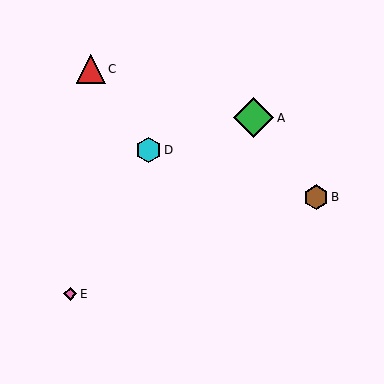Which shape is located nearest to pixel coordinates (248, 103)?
The green diamond (labeled A) at (254, 118) is nearest to that location.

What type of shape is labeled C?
Shape C is a red triangle.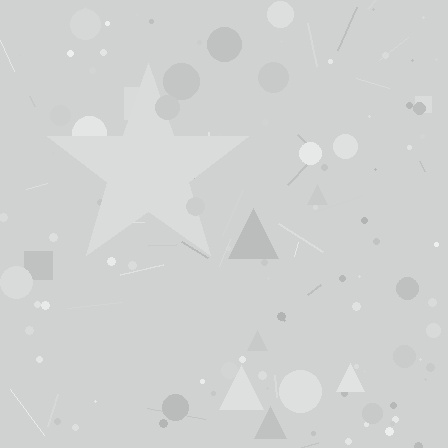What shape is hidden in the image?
A star is hidden in the image.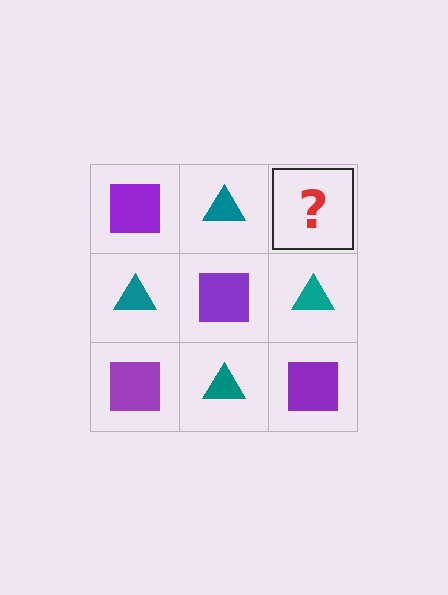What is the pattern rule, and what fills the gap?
The rule is that it alternates purple square and teal triangle in a checkerboard pattern. The gap should be filled with a purple square.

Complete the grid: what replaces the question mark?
The question mark should be replaced with a purple square.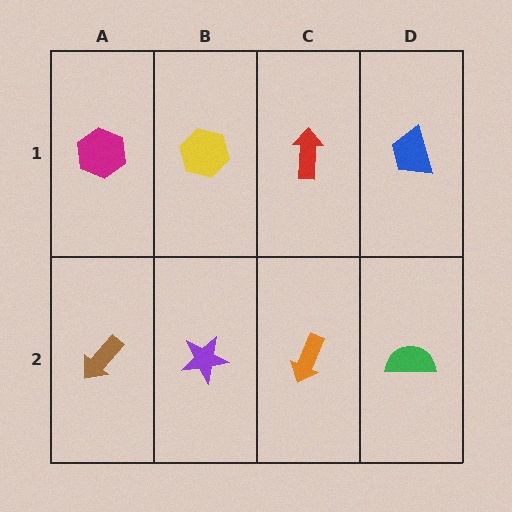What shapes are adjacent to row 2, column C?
A red arrow (row 1, column C), a purple star (row 2, column B), a green semicircle (row 2, column D).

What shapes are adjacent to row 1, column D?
A green semicircle (row 2, column D), a red arrow (row 1, column C).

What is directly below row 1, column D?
A green semicircle.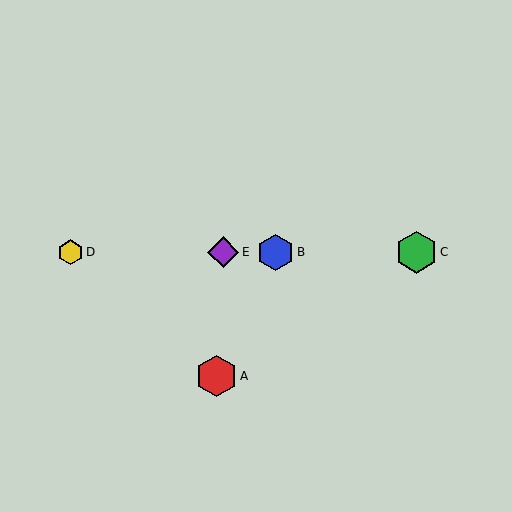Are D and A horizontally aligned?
No, D is at y≈252 and A is at y≈376.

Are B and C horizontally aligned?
Yes, both are at y≈252.